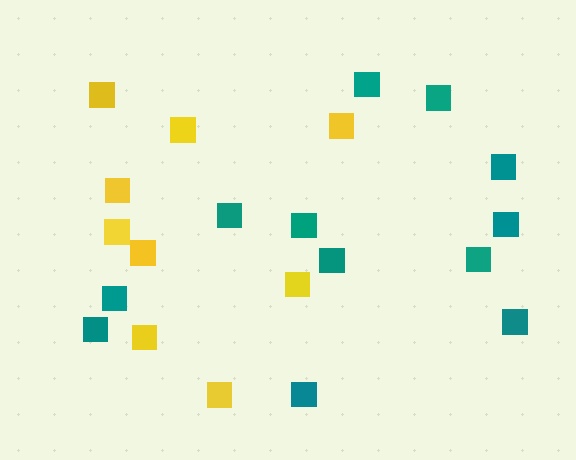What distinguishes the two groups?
There are 2 groups: one group of teal squares (12) and one group of yellow squares (9).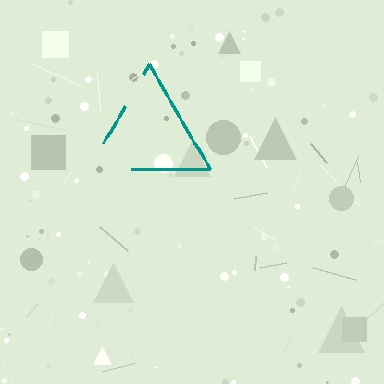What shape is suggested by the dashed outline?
The dashed outline suggests a triangle.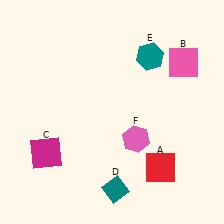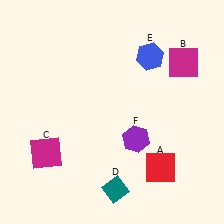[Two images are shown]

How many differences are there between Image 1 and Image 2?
There are 3 differences between the two images.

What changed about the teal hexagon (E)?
In Image 1, E is teal. In Image 2, it changed to blue.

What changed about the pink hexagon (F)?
In Image 1, F is pink. In Image 2, it changed to purple.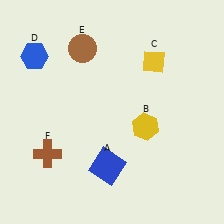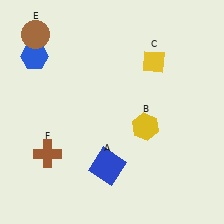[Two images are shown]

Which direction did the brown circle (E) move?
The brown circle (E) moved left.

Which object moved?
The brown circle (E) moved left.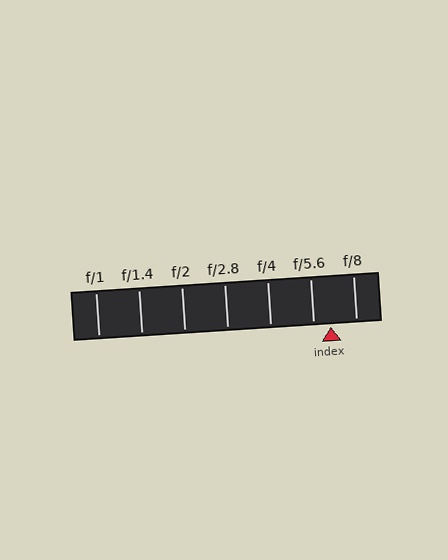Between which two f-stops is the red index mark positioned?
The index mark is between f/5.6 and f/8.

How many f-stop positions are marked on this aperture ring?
There are 7 f-stop positions marked.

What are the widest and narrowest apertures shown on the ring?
The widest aperture shown is f/1 and the narrowest is f/8.